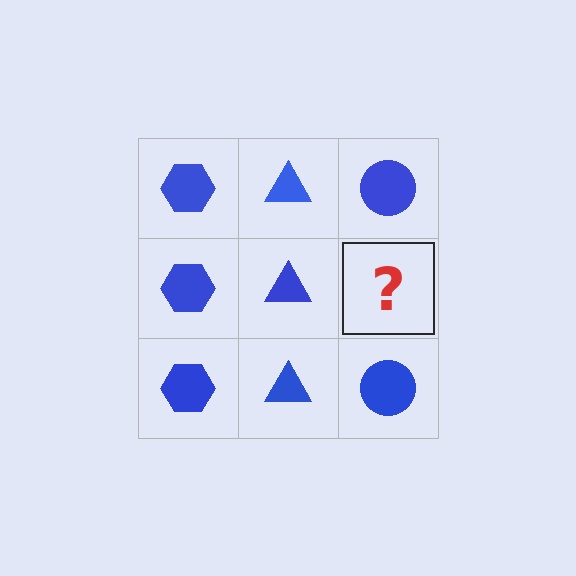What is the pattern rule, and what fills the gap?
The rule is that each column has a consistent shape. The gap should be filled with a blue circle.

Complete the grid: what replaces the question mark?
The question mark should be replaced with a blue circle.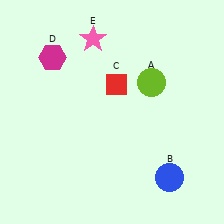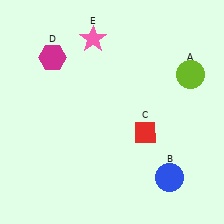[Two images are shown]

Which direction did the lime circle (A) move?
The lime circle (A) moved right.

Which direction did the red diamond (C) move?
The red diamond (C) moved down.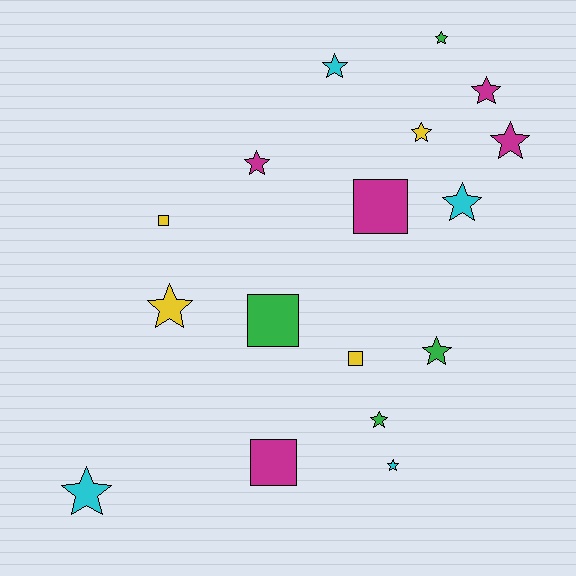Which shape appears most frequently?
Star, with 12 objects.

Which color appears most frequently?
Magenta, with 5 objects.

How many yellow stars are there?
There are 2 yellow stars.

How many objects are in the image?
There are 17 objects.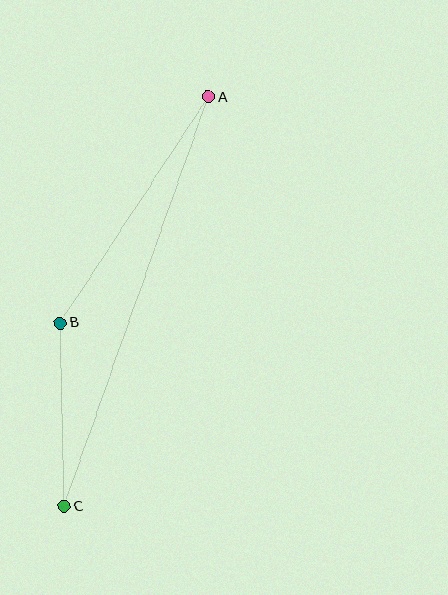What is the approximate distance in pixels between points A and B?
The distance between A and B is approximately 270 pixels.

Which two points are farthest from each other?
Points A and C are farthest from each other.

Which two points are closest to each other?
Points B and C are closest to each other.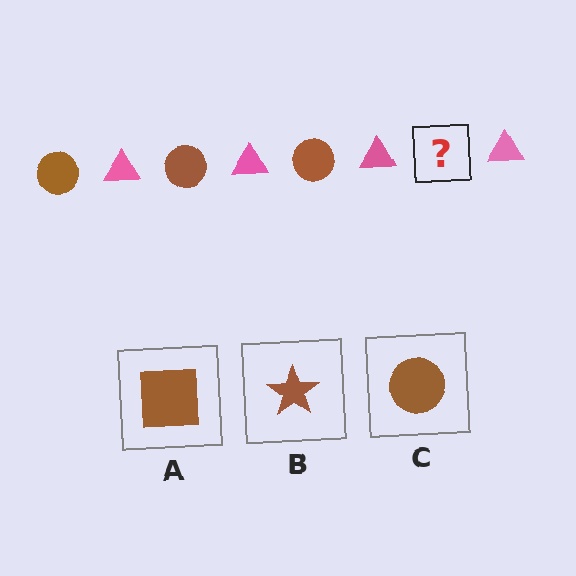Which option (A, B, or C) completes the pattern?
C.